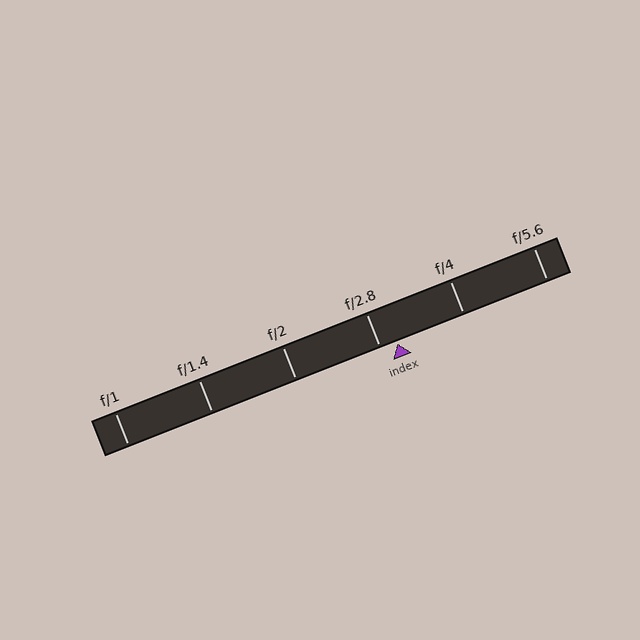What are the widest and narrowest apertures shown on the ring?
The widest aperture shown is f/1 and the narrowest is f/5.6.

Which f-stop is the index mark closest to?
The index mark is closest to f/2.8.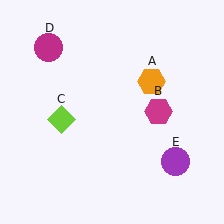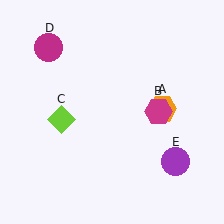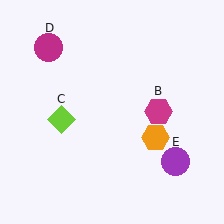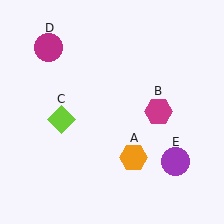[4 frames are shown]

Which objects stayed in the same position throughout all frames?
Magenta hexagon (object B) and lime diamond (object C) and magenta circle (object D) and purple circle (object E) remained stationary.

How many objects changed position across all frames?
1 object changed position: orange hexagon (object A).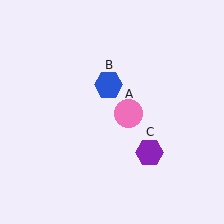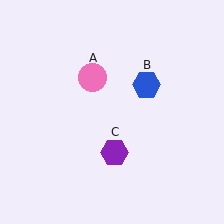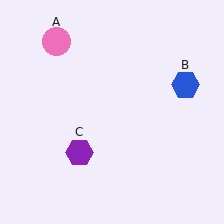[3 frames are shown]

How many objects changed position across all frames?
3 objects changed position: pink circle (object A), blue hexagon (object B), purple hexagon (object C).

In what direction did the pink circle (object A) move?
The pink circle (object A) moved up and to the left.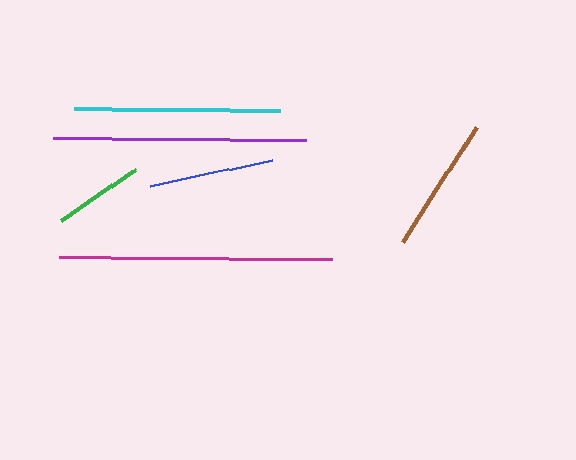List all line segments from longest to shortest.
From longest to shortest: magenta, purple, cyan, brown, blue, green.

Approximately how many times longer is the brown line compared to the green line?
The brown line is approximately 1.5 times the length of the green line.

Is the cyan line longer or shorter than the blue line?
The cyan line is longer than the blue line.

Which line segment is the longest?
The magenta line is the longest at approximately 273 pixels.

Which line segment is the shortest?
The green line is the shortest at approximately 90 pixels.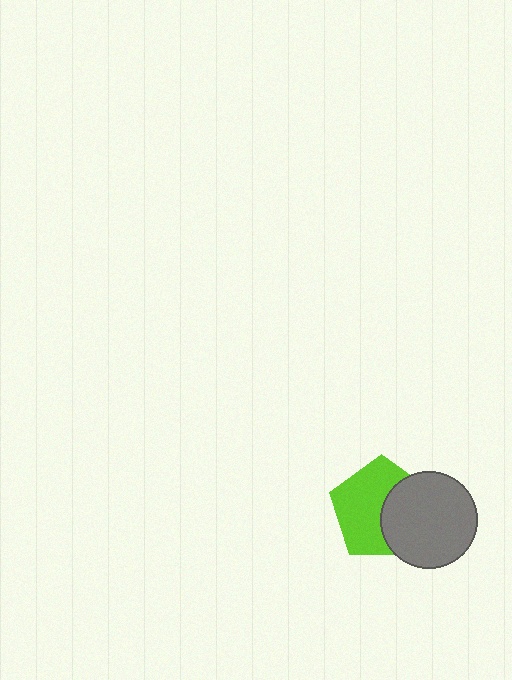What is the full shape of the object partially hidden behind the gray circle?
The partially hidden object is a lime pentagon.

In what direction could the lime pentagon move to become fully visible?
The lime pentagon could move left. That would shift it out from behind the gray circle entirely.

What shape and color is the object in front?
The object in front is a gray circle.